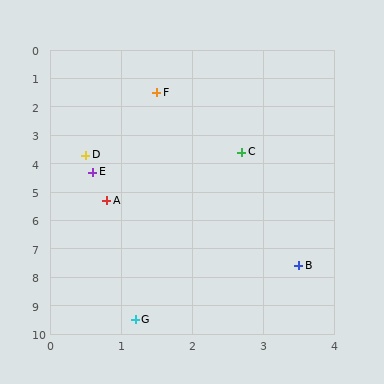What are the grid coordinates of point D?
Point D is at approximately (0.5, 3.7).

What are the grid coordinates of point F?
Point F is at approximately (1.5, 1.5).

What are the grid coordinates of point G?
Point G is at approximately (1.2, 9.5).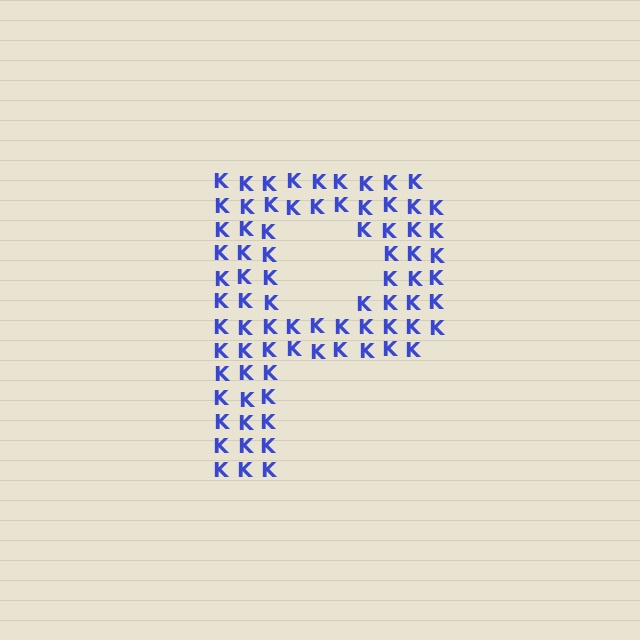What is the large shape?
The large shape is the letter P.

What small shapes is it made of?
It is made of small letter K's.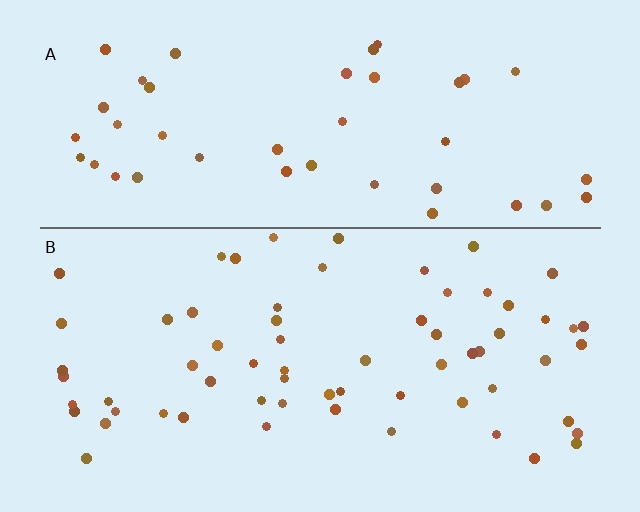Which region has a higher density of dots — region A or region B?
B (the bottom).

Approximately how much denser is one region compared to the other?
Approximately 1.5× — region B over region A.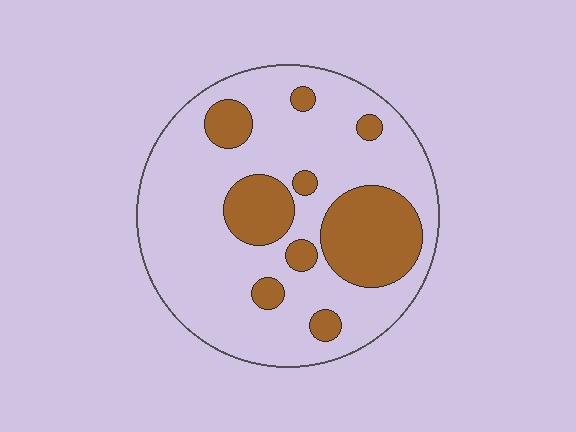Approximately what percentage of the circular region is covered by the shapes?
Approximately 25%.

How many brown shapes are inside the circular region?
9.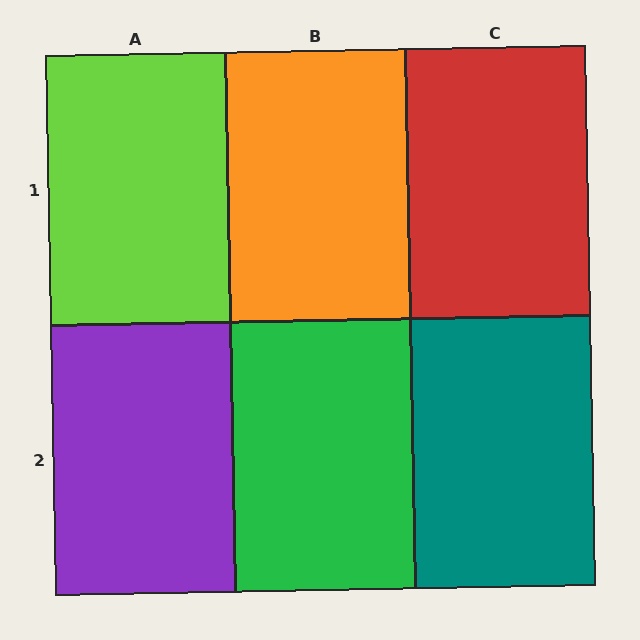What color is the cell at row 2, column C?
Teal.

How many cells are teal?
1 cell is teal.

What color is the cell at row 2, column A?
Purple.